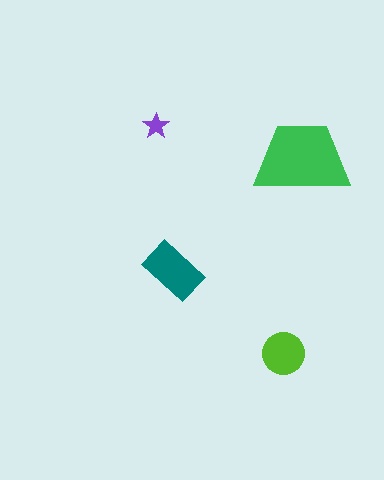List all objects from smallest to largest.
The purple star, the lime circle, the teal rectangle, the green trapezoid.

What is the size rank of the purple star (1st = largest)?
4th.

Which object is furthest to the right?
The green trapezoid is rightmost.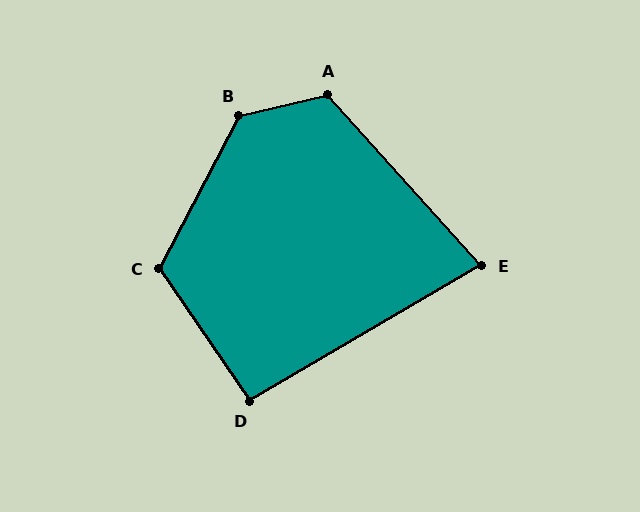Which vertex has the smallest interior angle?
E, at approximately 78 degrees.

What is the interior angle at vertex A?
Approximately 118 degrees (obtuse).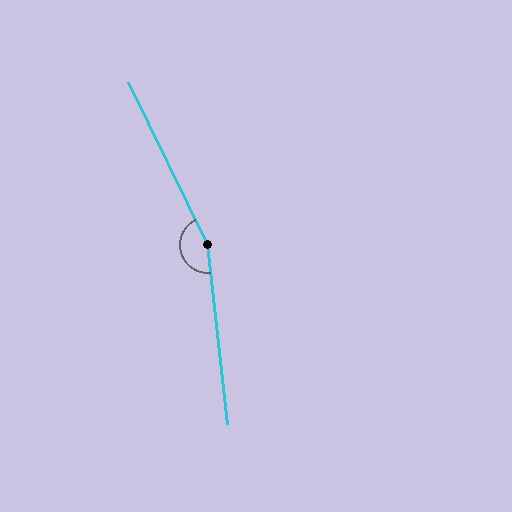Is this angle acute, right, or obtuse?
It is obtuse.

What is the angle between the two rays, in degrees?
Approximately 160 degrees.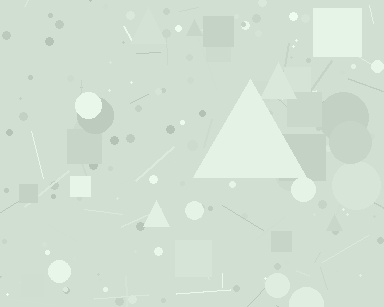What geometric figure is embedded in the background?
A triangle is embedded in the background.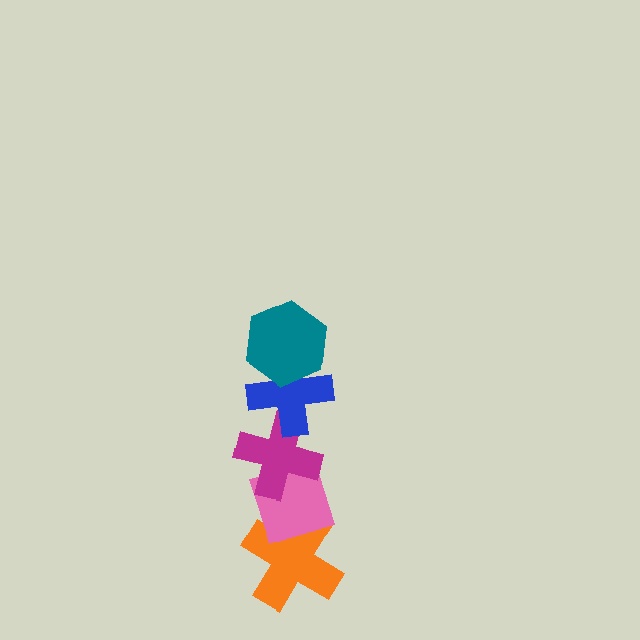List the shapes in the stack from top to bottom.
From top to bottom: the teal hexagon, the blue cross, the magenta cross, the pink diamond, the orange cross.